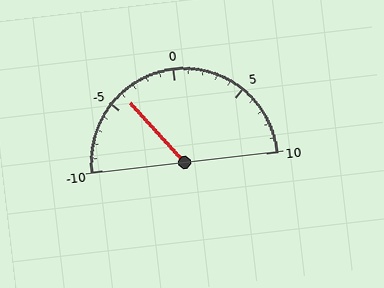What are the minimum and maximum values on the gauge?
The gauge ranges from -10 to 10.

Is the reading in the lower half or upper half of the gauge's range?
The reading is in the lower half of the range (-10 to 10).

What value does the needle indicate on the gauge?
The needle indicates approximately -4.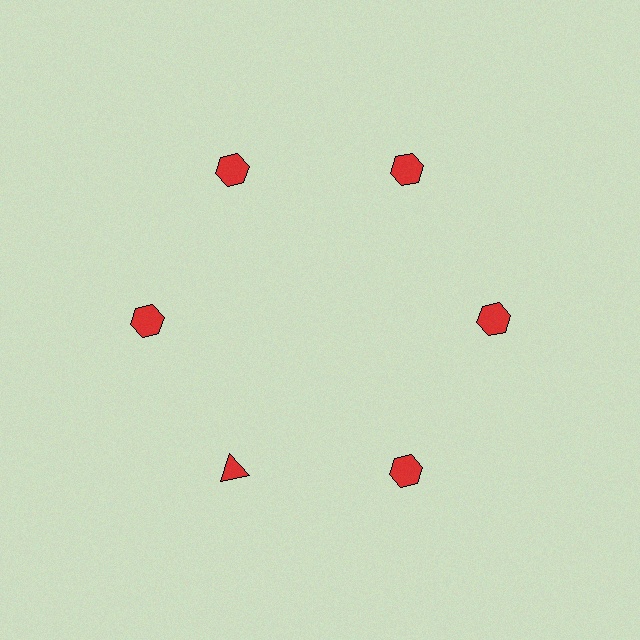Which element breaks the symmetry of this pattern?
The red triangle at roughly the 7 o'clock position breaks the symmetry. All other shapes are red hexagons.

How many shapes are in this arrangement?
There are 6 shapes arranged in a ring pattern.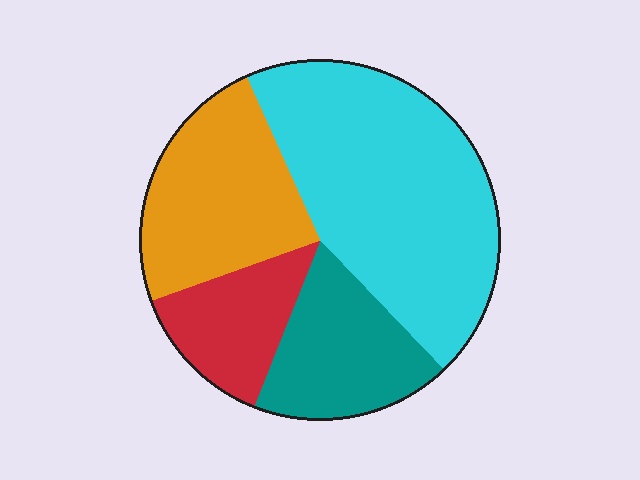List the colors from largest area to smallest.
From largest to smallest: cyan, orange, teal, red.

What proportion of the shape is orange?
Orange takes up less than a quarter of the shape.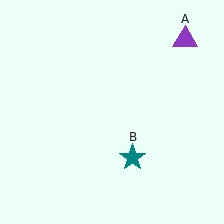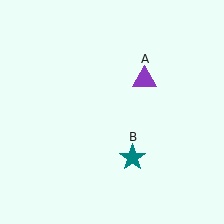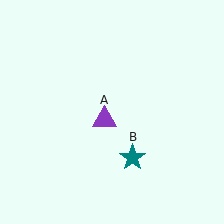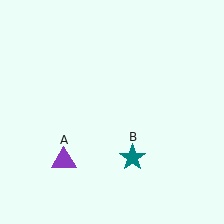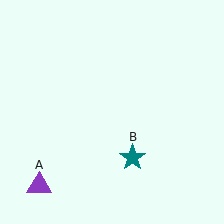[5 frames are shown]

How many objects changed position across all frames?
1 object changed position: purple triangle (object A).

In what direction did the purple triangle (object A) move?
The purple triangle (object A) moved down and to the left.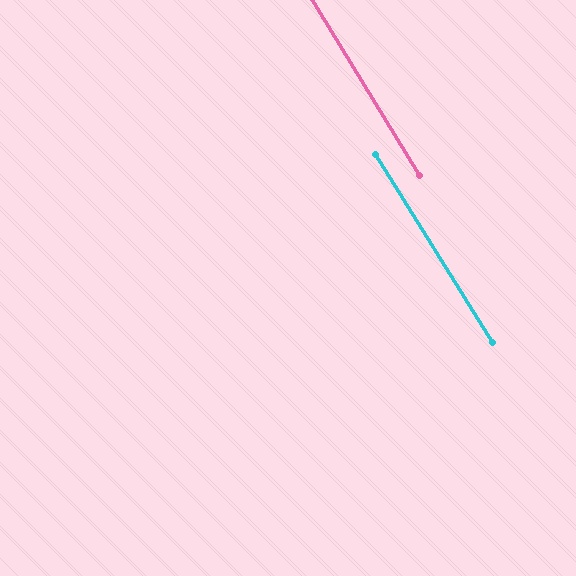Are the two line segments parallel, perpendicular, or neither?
Parallel — their directions differ by only 0.7°.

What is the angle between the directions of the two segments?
Approximately 1 degree.